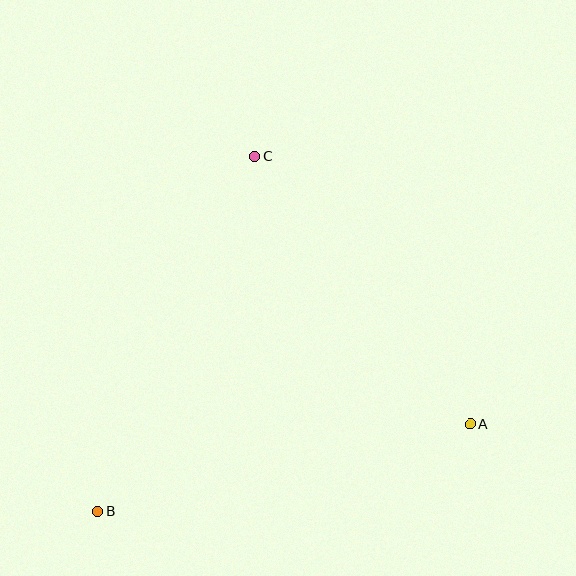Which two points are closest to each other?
Points A and C are closest to each other.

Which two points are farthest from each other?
Points B and C are farthest from each other.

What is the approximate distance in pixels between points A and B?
The distance between A and B is approximately 383 pixels.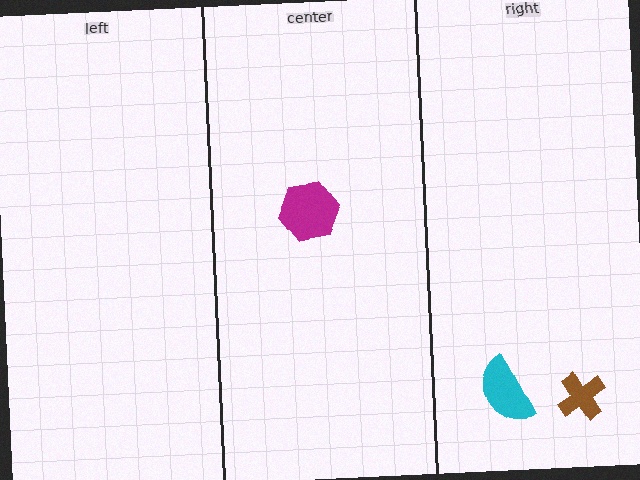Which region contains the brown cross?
The right region.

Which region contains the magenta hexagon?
The center region.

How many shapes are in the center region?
1.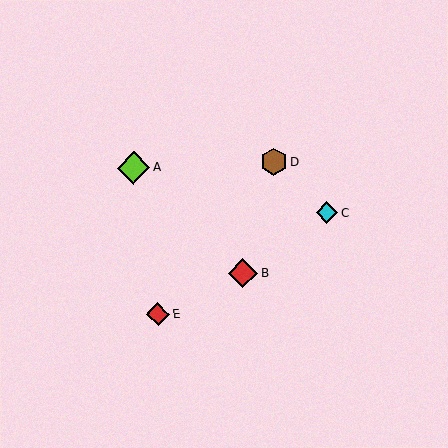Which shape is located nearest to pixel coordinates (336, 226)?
The cyan diamond (labeled C) at (327, 213) is nearest to that location.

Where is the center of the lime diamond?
The center of the lime diamond is at (133, 168).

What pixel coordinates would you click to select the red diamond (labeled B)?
Click at (243, 273) to select the red diamond B.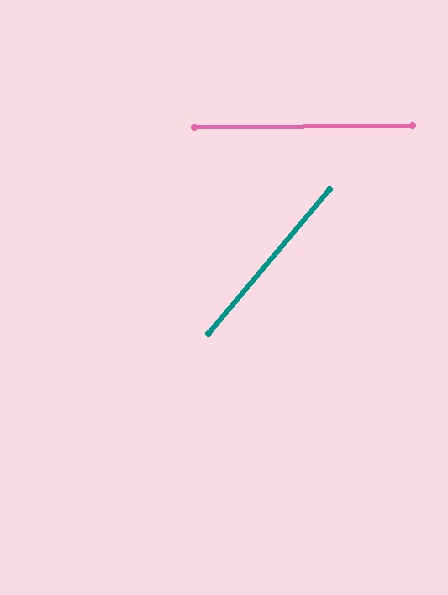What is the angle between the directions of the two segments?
Approximately 50 degrees.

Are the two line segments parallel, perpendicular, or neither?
Neither parallel nor perpendicular — they differ by about 50°.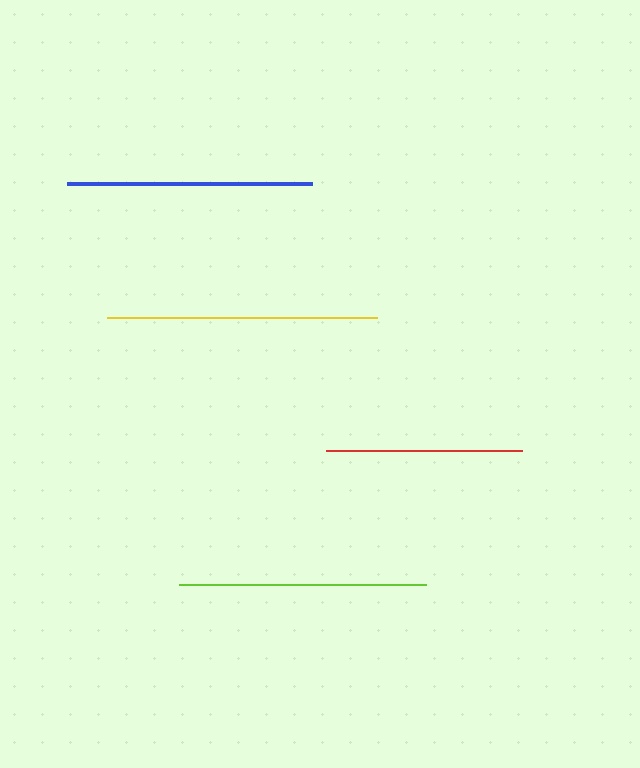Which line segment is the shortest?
The red line is the shortest at approximately 196 pixels.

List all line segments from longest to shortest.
From longest to shortest: yellow, lime, blue, red.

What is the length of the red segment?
The red segment is approximately 196 pixels long.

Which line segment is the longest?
The yellow line is the longest at approximately 270 pixels.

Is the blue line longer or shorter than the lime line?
The lime line is longer than the blue line.